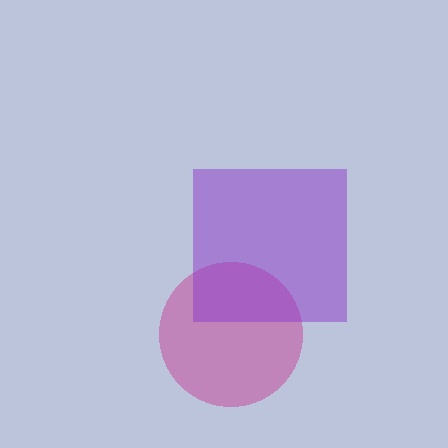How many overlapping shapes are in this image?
There are 2 overlapping shapes in the image.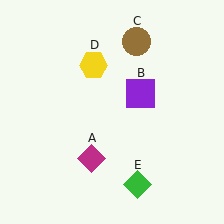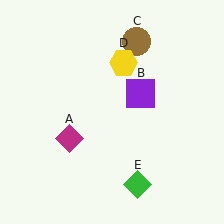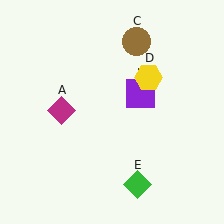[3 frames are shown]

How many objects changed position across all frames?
2 objects changed position: magenta diamond (object A), yellow hexagon (object D).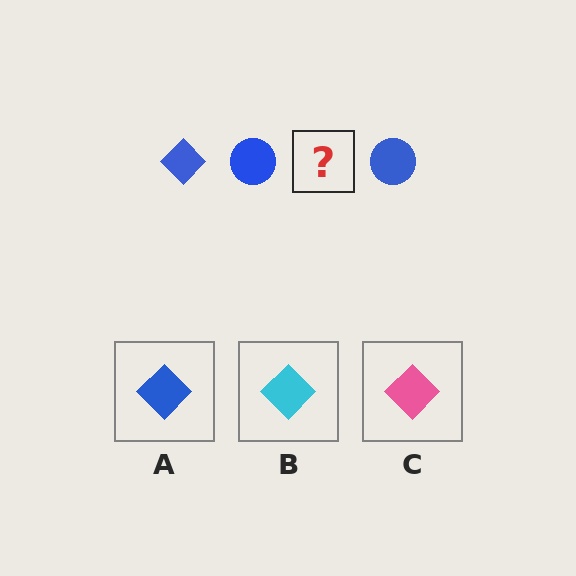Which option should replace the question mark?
Option A.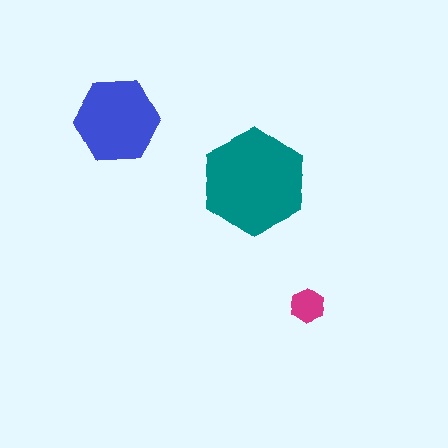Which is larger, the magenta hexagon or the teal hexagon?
The teal one.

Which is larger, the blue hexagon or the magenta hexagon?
The blue one.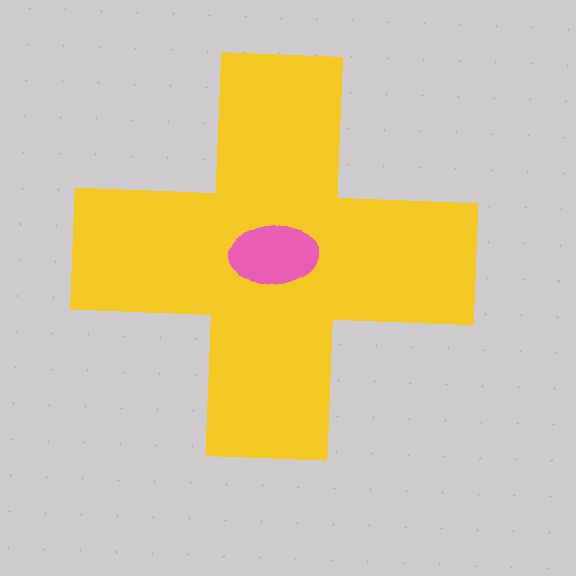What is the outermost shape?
The yellow cross.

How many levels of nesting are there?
2.